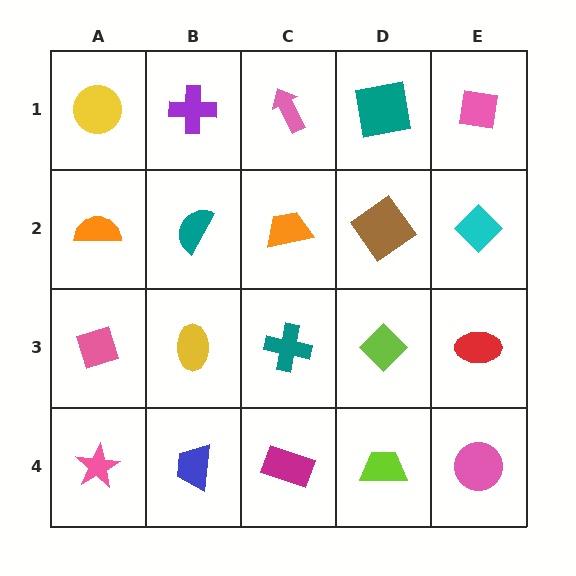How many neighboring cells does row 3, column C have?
4.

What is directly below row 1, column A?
An orange semicircle.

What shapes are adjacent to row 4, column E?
A red ellipse (row 3, column E), a lime trapezoid (row 4, column D).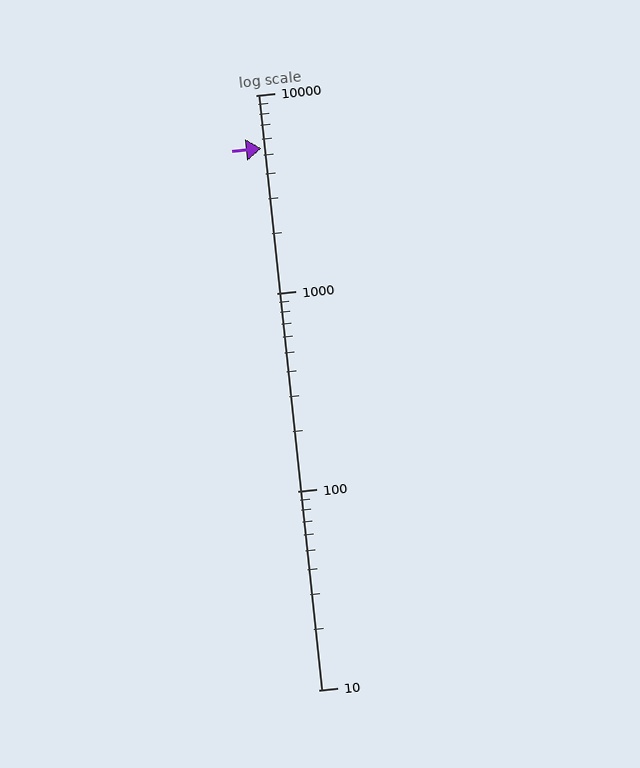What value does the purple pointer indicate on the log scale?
The pointer indicates approximately 5400.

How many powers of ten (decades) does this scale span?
The scale spans 3 decades, from 10 to 10000.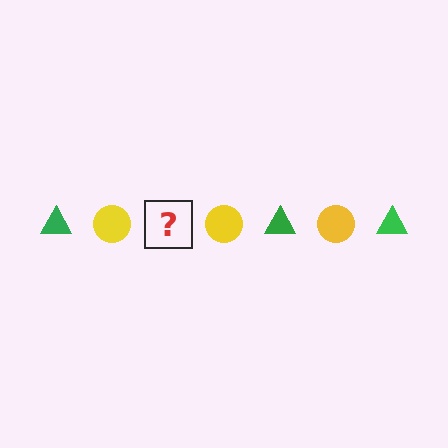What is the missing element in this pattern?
The missing element is a green triangle.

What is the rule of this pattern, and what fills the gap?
The rule is that the pattern alternates between green triangle and yellow circle. The gap should be filled with a green triangle.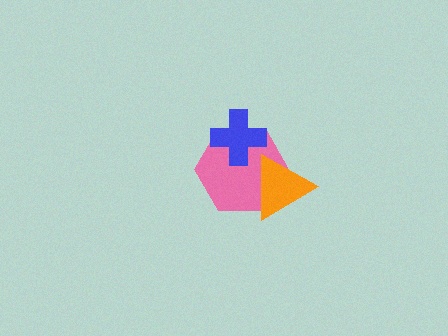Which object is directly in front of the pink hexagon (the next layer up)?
The orange triangle is directly in front of the pink hexagon.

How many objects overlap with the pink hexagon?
2 objects overlap with the pink hexagon.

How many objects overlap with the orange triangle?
1 object overlaps with the orange triangle.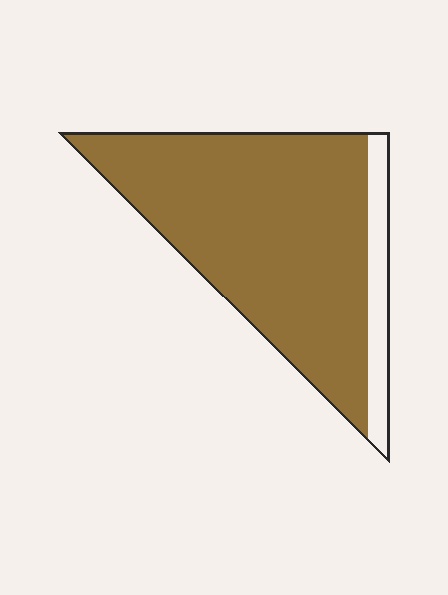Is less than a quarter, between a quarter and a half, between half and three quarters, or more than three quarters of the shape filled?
More than three quarters.